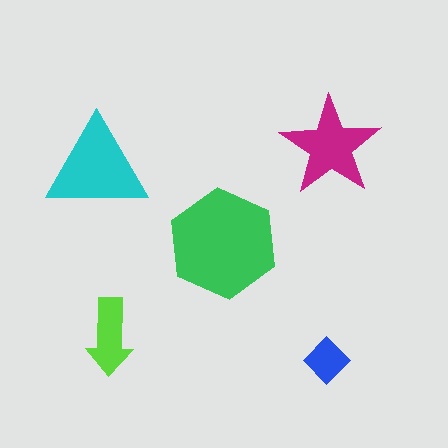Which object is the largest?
The green hexagon.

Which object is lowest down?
The blue diamond is bottommost.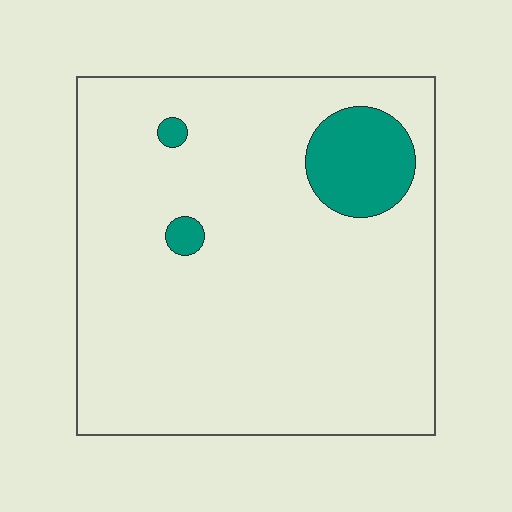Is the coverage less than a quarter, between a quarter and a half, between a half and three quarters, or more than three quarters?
Less than a quarter.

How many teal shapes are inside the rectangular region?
3.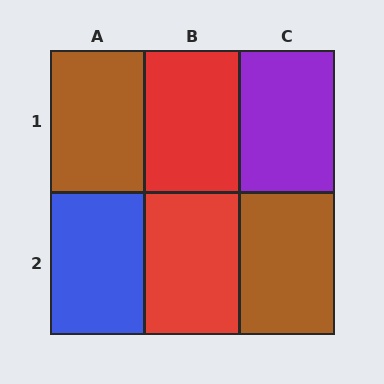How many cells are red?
2 cells are red.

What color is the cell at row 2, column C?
Brown.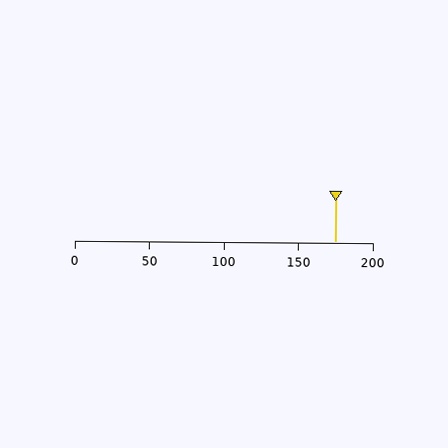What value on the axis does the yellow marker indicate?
The marker indicates approximately 175.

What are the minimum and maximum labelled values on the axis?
The axis runs from 0 to 200.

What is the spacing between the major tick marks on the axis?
The major ticks are spaced 50 apart.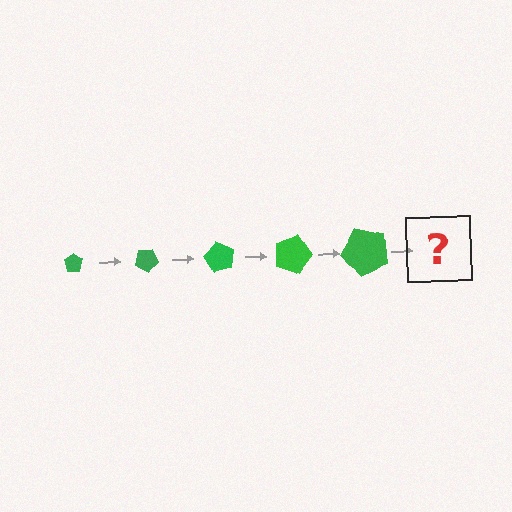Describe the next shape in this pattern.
It should be a pentagon, larger than the previous one and rotated 150 degrees from the start.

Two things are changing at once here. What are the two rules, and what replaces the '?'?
The two rules are that the pentagon grows larger each step and it rotates 30 degrees each step. The '?' should be a pentagon, larger than the previous one and rotated 150 degrees from the start.